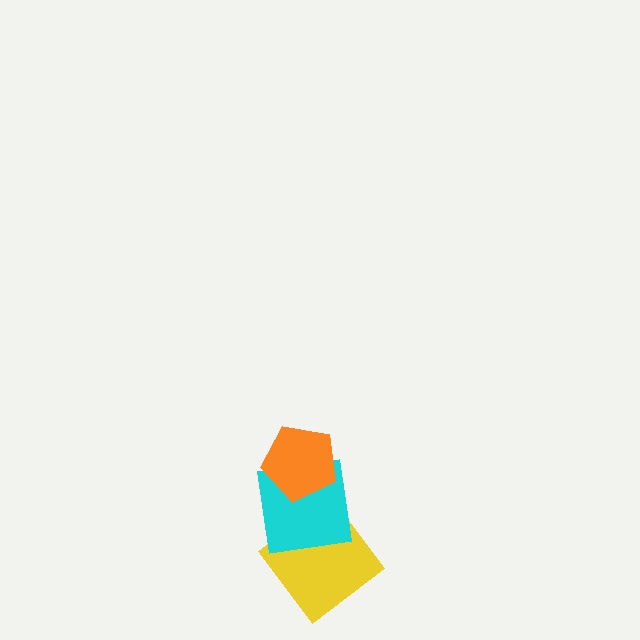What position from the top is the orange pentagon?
The orange pentagon is 1st from the top.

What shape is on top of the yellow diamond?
The cyan square is on top of the yellow diamond.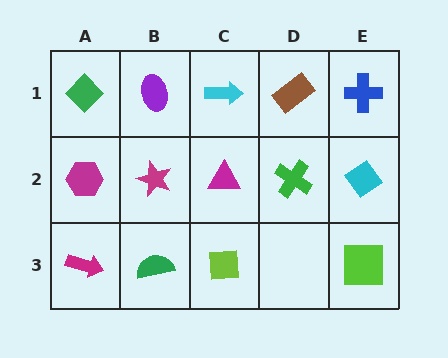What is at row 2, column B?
A magenta star.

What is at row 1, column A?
A green diamond.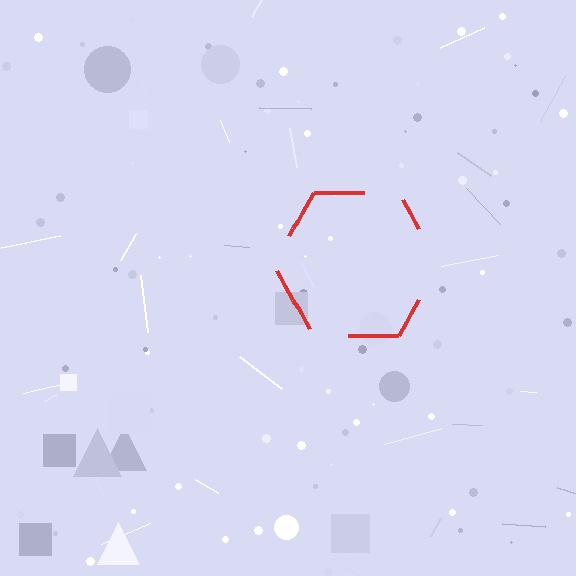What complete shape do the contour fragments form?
The contour fragments form a hexagon.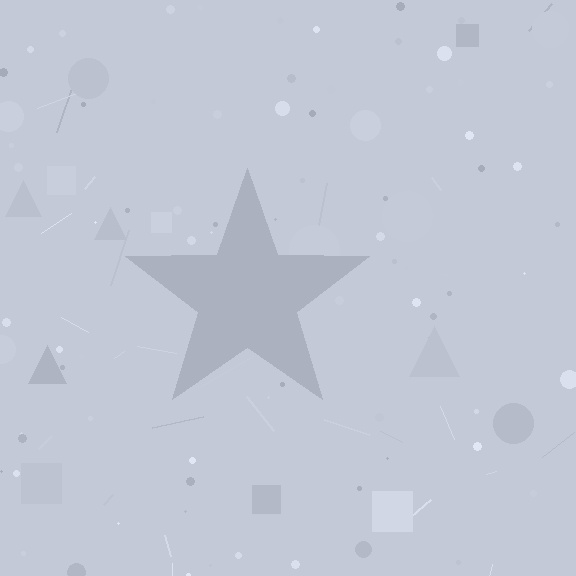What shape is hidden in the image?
A star is hidden in the image.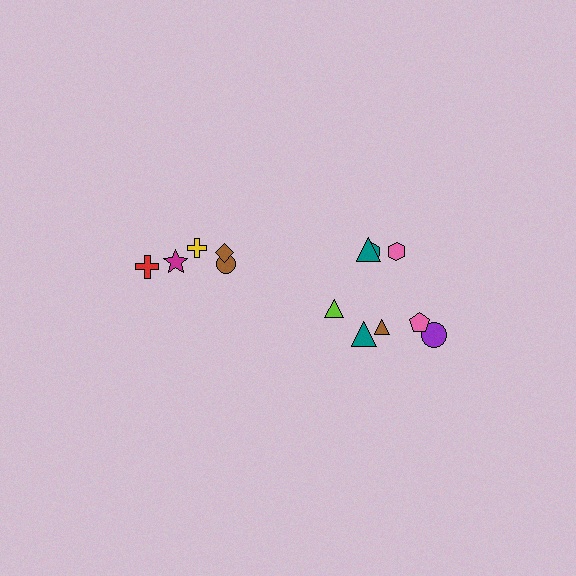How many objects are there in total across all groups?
There are 13 objects.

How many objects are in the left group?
There are 5 objects.